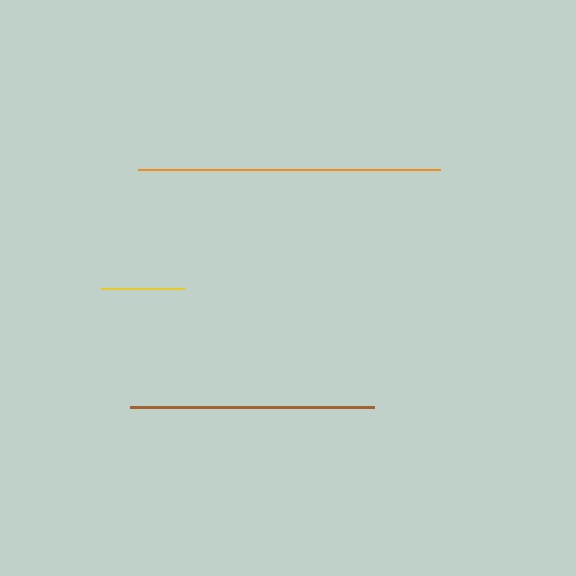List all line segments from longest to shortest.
From longest to shortest: orange, brown, yellow.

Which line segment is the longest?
The orange line is the longest at approximately 302 pixels.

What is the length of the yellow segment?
The yellow segment is approximately 83 pixels long.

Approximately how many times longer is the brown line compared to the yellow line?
The brown line is approximately 2.9 times the length of the yellow line.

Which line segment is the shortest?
The yellow line is the shortest at approximately 83 pixels.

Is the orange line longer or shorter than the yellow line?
The orange line is longer than the yellow line.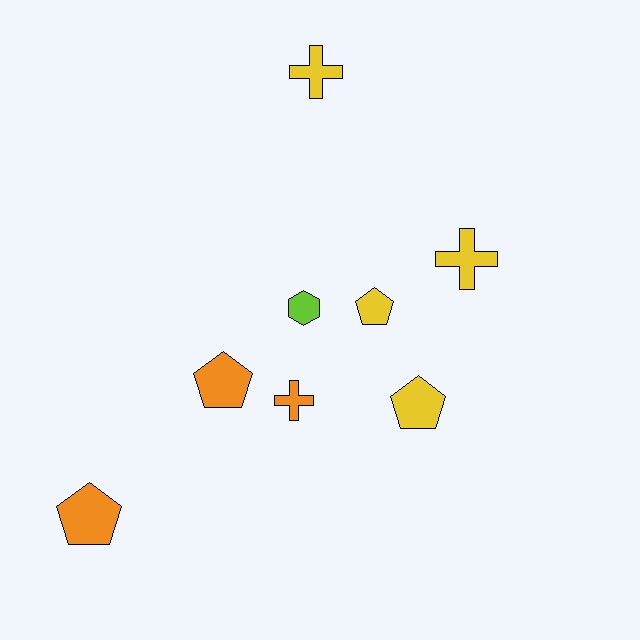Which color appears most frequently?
Yellow, with 4 objects.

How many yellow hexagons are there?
There are no yellow hexagons.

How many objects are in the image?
There are 8 objects.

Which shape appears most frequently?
Pentagon, with 4 objects.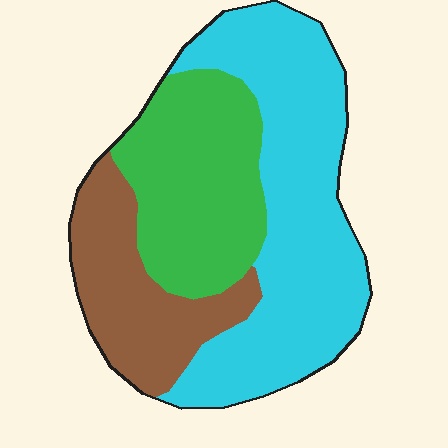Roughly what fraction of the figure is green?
Green takes up about one third (1/3) of the figure.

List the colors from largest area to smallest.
From largest to smallest: cyan, green, brown.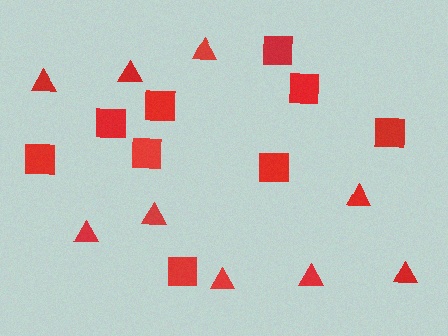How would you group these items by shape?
There are 2 groups: one group of squares (9) and one group of triangles (9).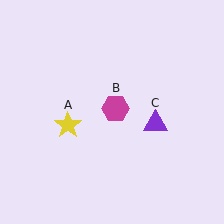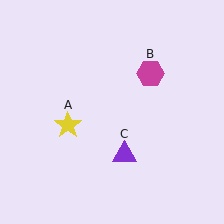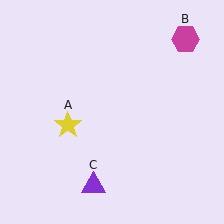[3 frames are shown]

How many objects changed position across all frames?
2 objects changed position: magenta hexagon (object B), purple triangle (object C).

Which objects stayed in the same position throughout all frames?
Yellow star (object A) remained stationary.